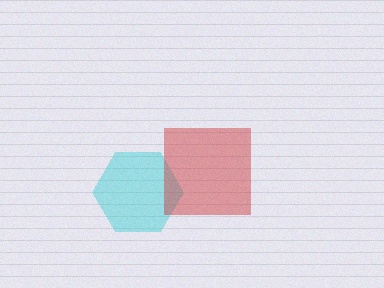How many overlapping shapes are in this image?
There are 2 overlapping shapes in the image.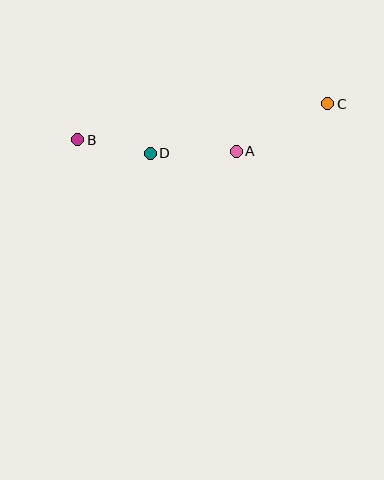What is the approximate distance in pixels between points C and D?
The distance between C and D is approximately 184 pixels.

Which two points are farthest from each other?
Points B and C are farthest from each other.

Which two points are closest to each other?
Points B and D are closest to each other.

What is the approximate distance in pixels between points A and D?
The distance between A and D is approximately 86 pixels.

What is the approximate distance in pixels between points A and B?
The distance between A and B is approximately 159 pixels.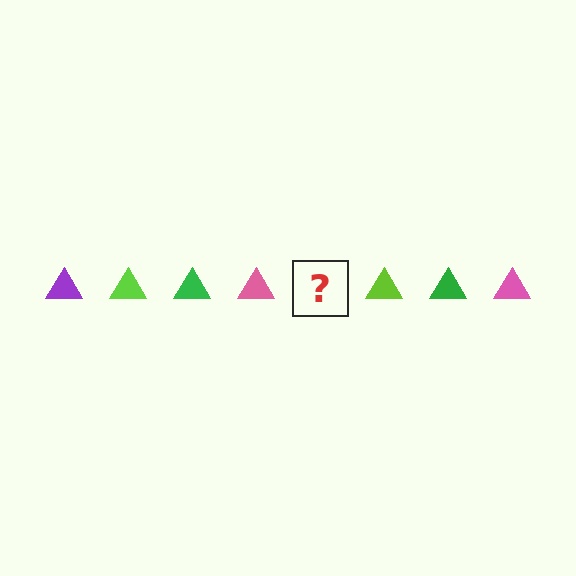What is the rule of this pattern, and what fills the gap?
The rule is that the pattern cycles through purple, lime, green, pink triangles. The gap should be filled with a purple triangle.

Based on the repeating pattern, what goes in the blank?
The blank should be a purple triangle.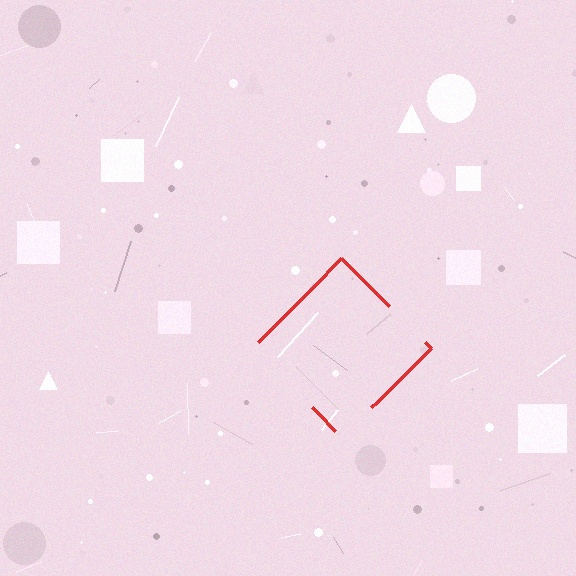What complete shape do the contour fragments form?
The contour fragments form a diamond.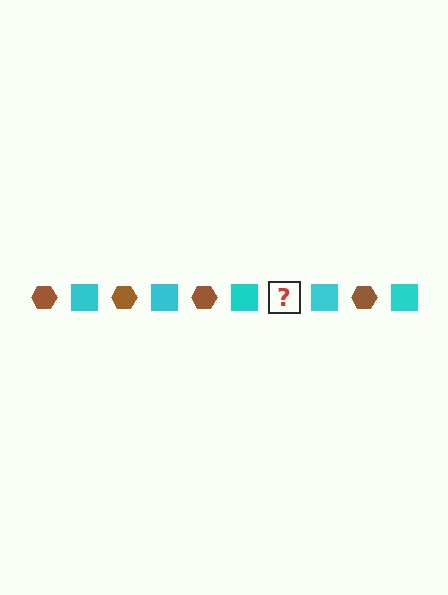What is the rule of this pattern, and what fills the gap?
The rule is that the pattern alternates between brown hexagon and cyan square. The gap should be filled with a brown hexagon.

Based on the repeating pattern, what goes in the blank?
The blank should be a brown hexagon.